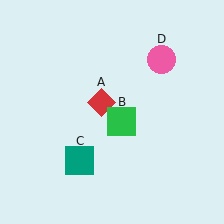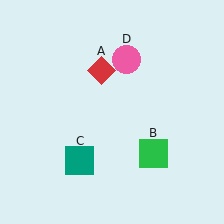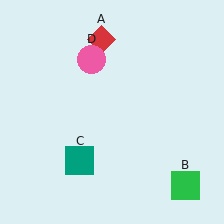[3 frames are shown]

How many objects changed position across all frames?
3 objects changed position: red diamond (object A), green square (object B), pink circle (object D).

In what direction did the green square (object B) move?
The green square (object B) moved down and to the right.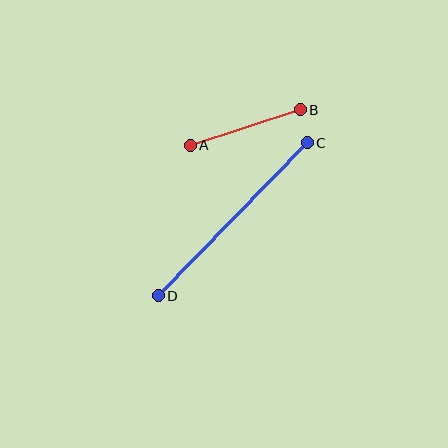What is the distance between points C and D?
The distance is approximately 214 pixels.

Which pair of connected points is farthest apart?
Points C and D are farthest apart.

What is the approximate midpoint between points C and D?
The midpoint is at approximately (233, 219) pixels.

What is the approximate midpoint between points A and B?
The midpoint is at approximately (245, 128) pixels.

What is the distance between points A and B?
The distance is approximately 116 pixels.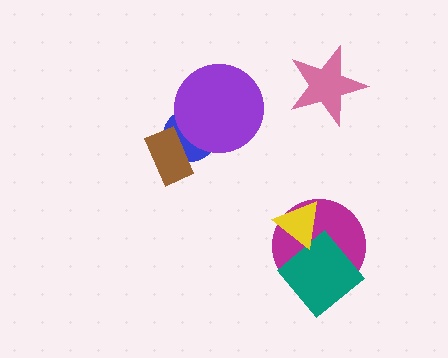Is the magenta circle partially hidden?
Yes, it is partially covered by another shape.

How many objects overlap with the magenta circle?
2 objects overlap with the magenta circle.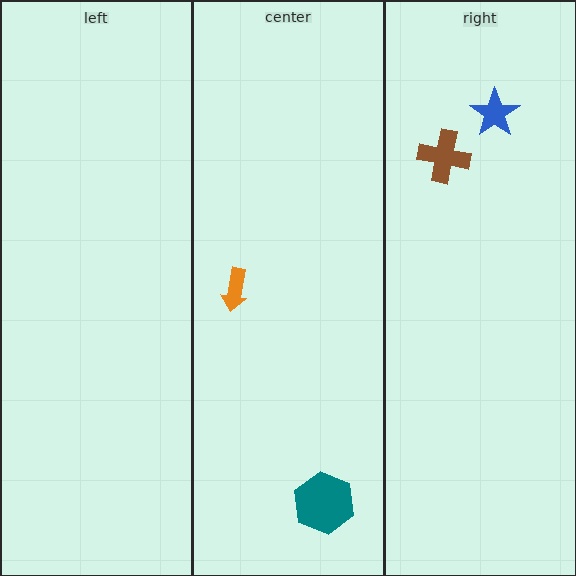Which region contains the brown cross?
The right region.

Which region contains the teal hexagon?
The center region.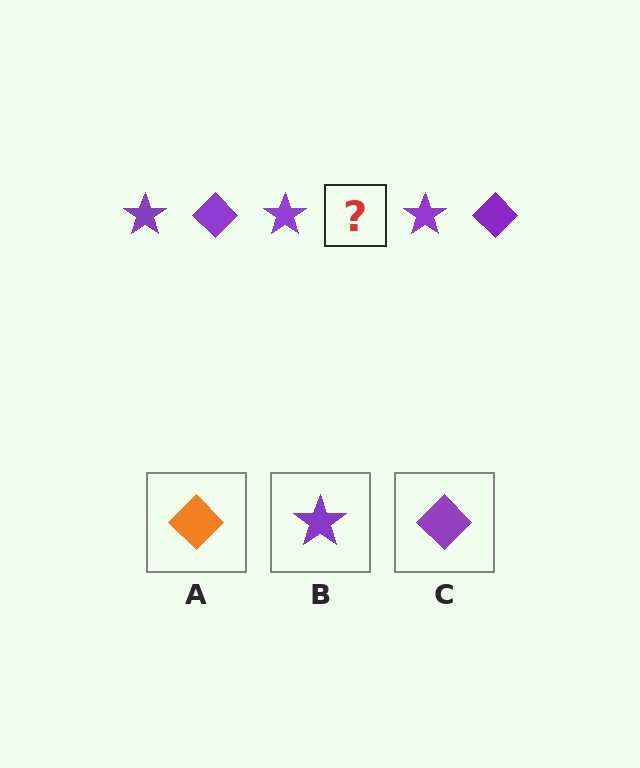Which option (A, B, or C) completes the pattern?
C.